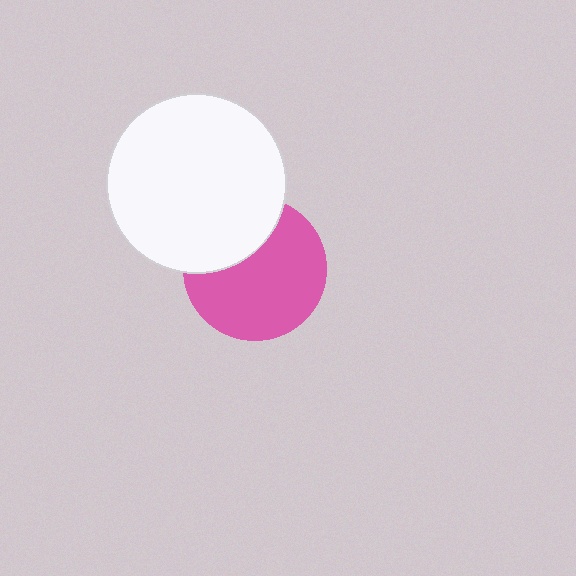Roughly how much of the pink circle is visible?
Most of it is visible (roughly 69%).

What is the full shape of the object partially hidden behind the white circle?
The partially hidden object is a pink circle.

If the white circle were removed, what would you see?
You would see the complete pink circle.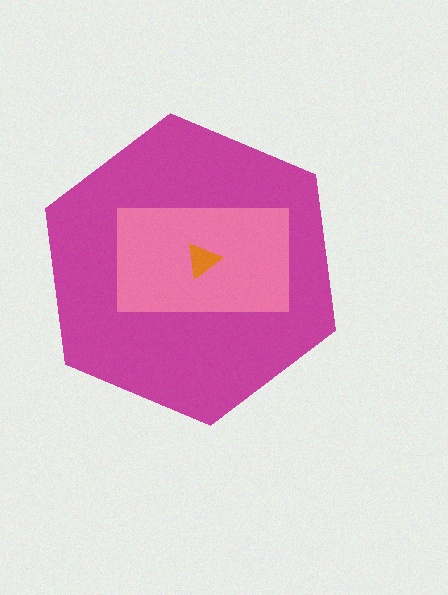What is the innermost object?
The orange triangle.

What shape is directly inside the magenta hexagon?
The pink rectangle.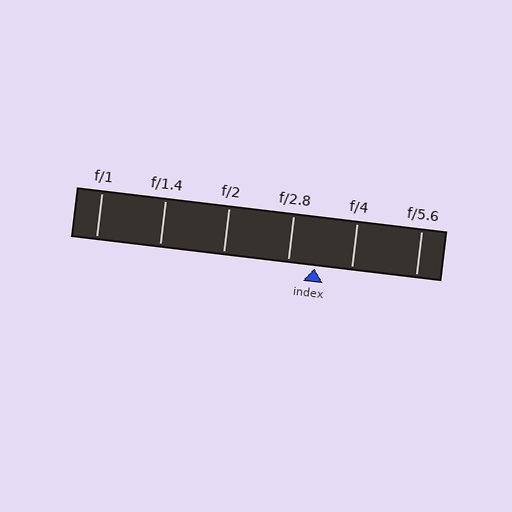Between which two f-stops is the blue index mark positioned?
The index mark is between f/2.8 and f/4.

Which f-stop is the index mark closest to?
The index mark is closest to f/2.8.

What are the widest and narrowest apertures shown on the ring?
The widest aperture shown is f/1 and the narrowest is f/5.6.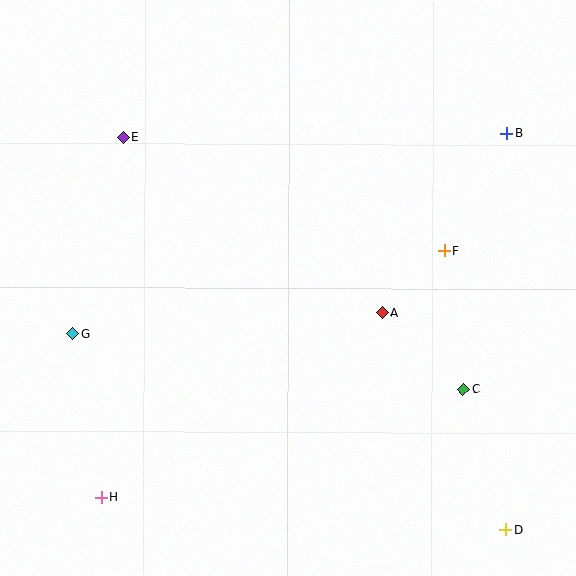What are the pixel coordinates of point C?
Point C is at (463, 389).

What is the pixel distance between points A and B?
The distance between A and B is 218 pixels.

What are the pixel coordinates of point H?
Point H is at (101, 497).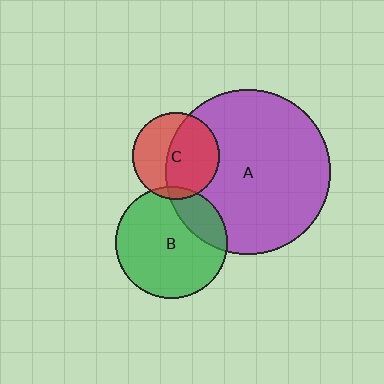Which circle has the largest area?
Circle A (purple).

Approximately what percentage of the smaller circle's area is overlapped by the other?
Approximately 20%.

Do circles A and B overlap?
Yes.